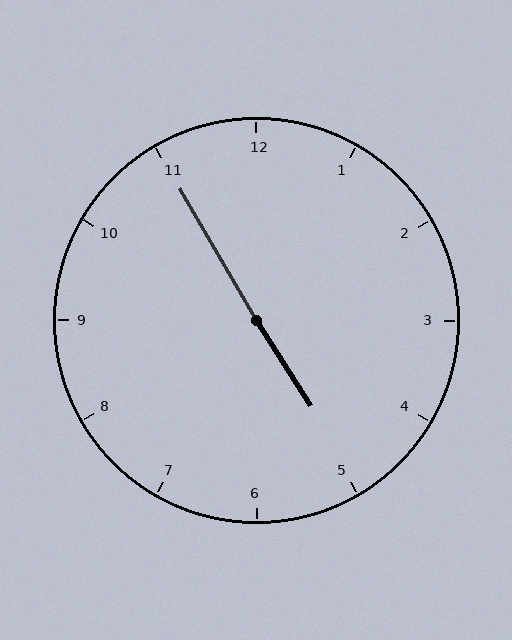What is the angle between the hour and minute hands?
Approximately 178 degrees.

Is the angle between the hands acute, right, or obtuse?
It is obtuse.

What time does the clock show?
4:55.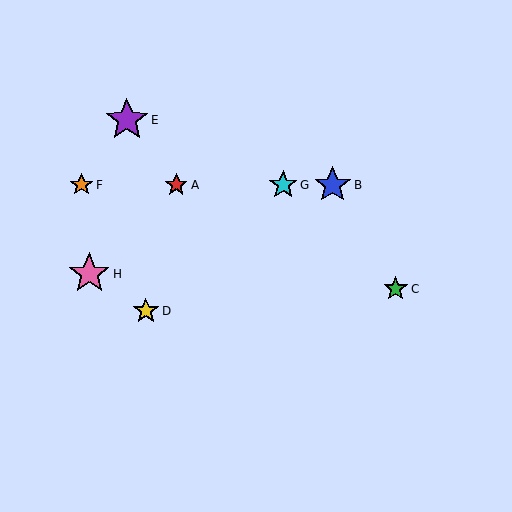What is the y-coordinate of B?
Object B is at y≈185.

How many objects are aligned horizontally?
4 objects (A, B, F, G) are aligned horizontally.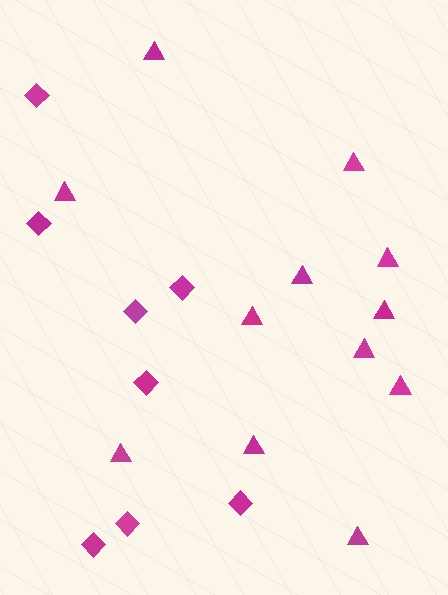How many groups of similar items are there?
There are 2 groups: one group of triangles (12) and one group of diamonds (8).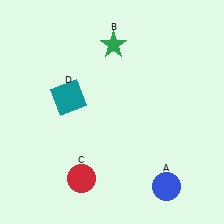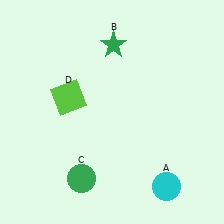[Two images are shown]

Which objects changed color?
A changed from blue to cyan. C changed from red to green. D changed from teal to lime.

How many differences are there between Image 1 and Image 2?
There are 3 differences between the two images.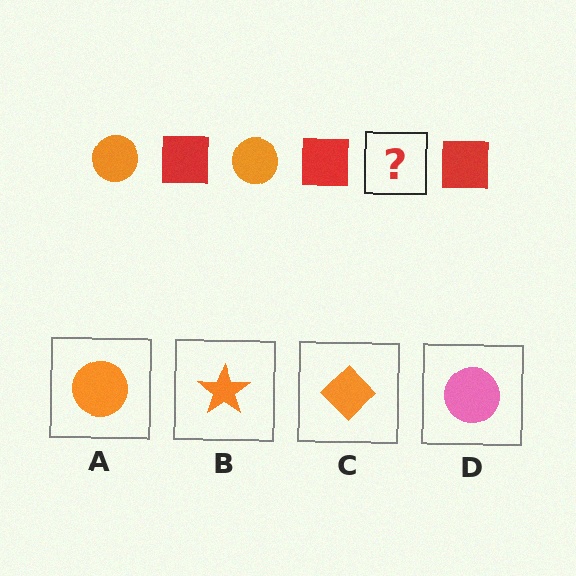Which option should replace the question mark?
Option A.